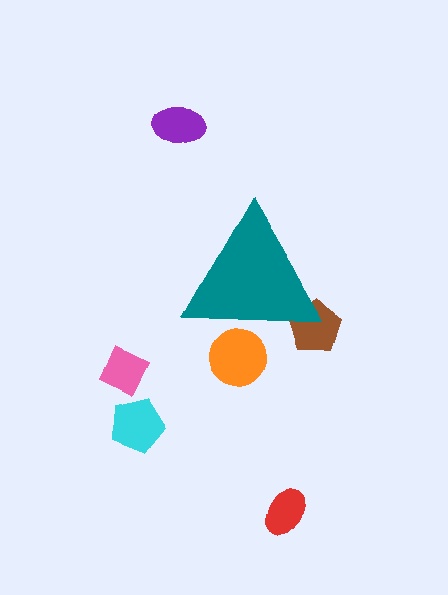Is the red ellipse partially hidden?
No, the red ellipse is fully visible.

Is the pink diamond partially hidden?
No, the pink diamond is fully visible.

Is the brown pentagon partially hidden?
Yes, the brown pentagon is partially hidden behind the teal triangle.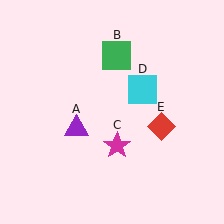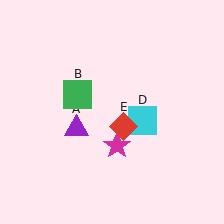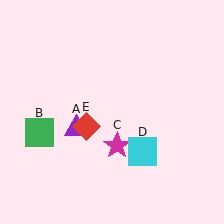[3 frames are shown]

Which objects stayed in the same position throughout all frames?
Purple triangle (object A) and magenta star (object C) remained stationary.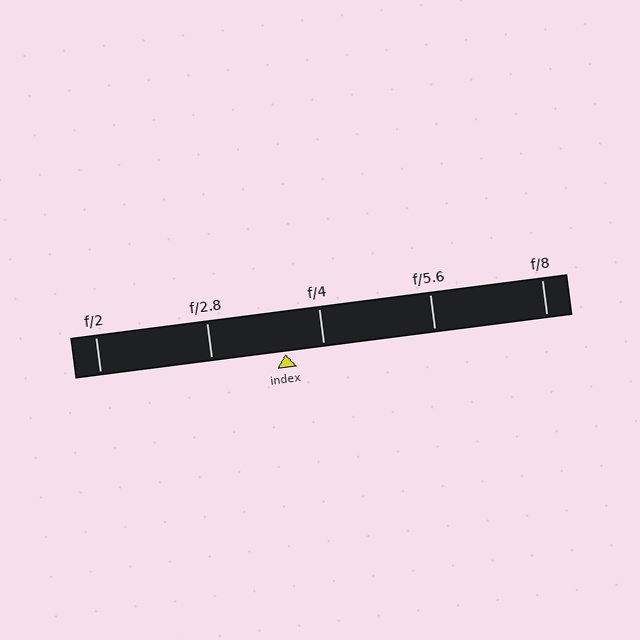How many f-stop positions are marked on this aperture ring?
There are 5 f-stop positions marked.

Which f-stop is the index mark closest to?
The index mark is closest to f/4.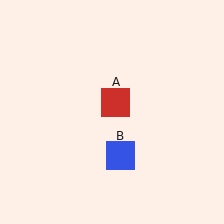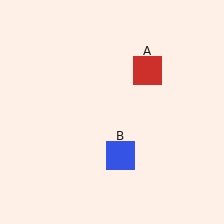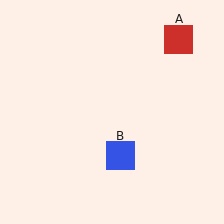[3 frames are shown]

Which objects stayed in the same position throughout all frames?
Blue square (object B) remained stationary.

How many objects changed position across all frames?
1 object changed position: red square (object A).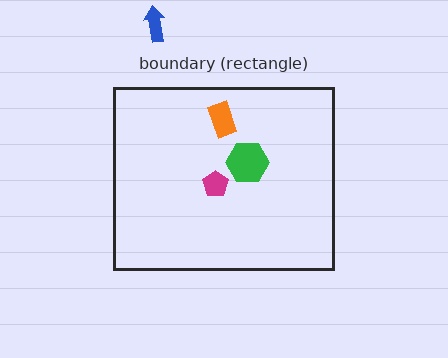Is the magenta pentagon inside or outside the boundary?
Inside.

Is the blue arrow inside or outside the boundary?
Outside.